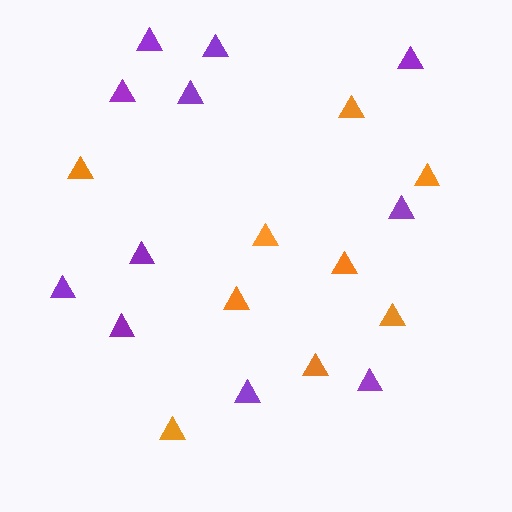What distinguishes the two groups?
There are 2 groups: one group of orange triangles (9) and one group of purple triangles (11).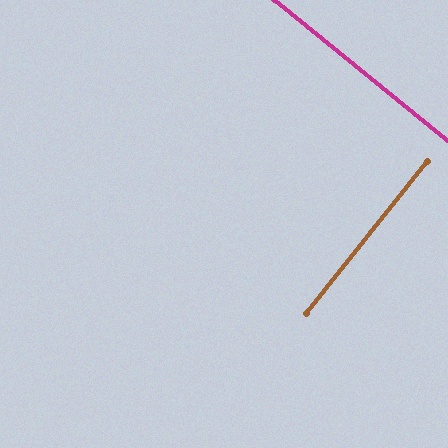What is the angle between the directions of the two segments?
Approximately 89 degrees.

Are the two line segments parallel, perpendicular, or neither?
Perpendicular — they meet at approximately 89°.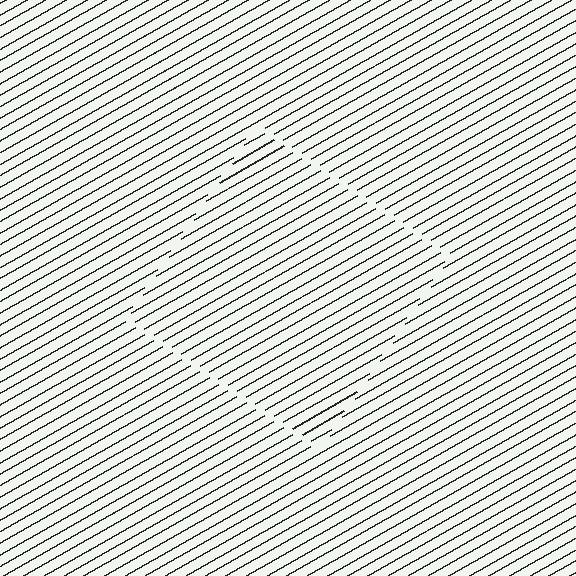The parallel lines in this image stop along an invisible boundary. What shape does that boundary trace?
An illusory square. The interior of the shape contains the same grating, shifted by half a period — the contour is defined by the phase discontinuity where line-ends from the inner and outer gratings abut.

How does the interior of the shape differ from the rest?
The interior of the shape contains the same grating, shifted by half a period — the contour is defined by the phase discontinuity where line-ends from the inner and outer gratings abut.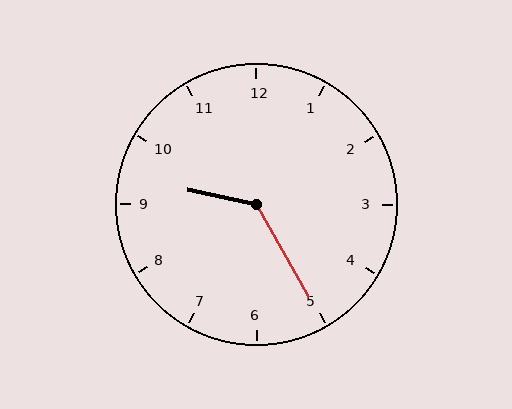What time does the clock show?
9:25.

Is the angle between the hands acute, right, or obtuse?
It is obtuse.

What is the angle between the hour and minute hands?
Approximately 132 degrees.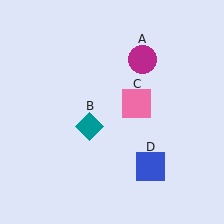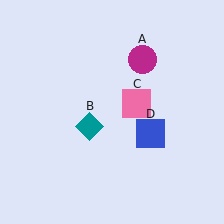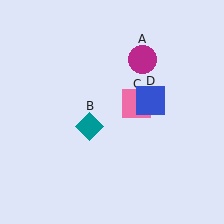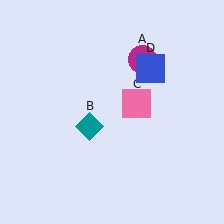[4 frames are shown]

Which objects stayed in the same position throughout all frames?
Magenta circle (object A) and teal diamond (object B) and pink square (object C) remained stationary.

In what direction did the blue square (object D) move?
The blue square (object D) moved up.